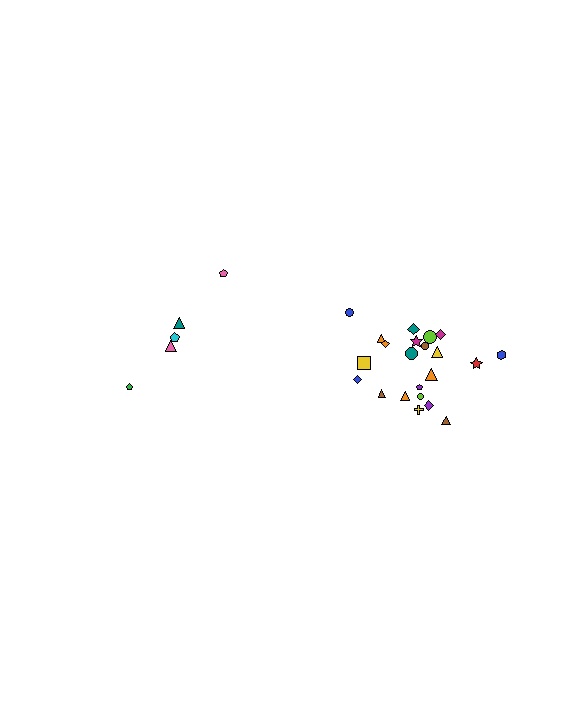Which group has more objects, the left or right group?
The right group.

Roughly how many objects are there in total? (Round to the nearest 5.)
Roughly 25 objects in total.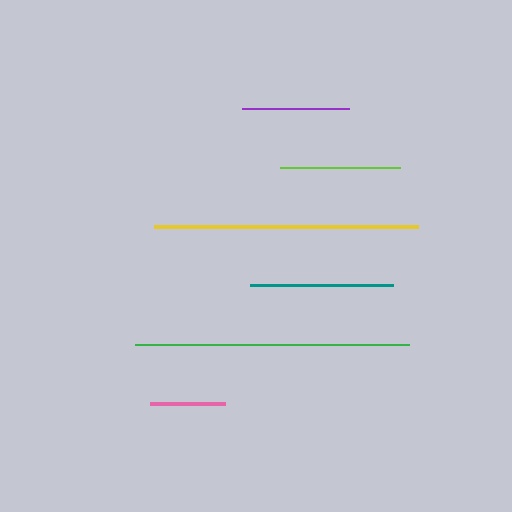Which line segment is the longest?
The green line is the longest at approximately 274 pixels.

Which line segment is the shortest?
The pink line is the shortest at approximately 75 pixels.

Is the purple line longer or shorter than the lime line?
The lime line is longer than the purple line.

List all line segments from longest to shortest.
From longest to shortest: green, yellow, teal, lime, purple, pink.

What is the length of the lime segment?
The lime segment is approximately 120 pixels long.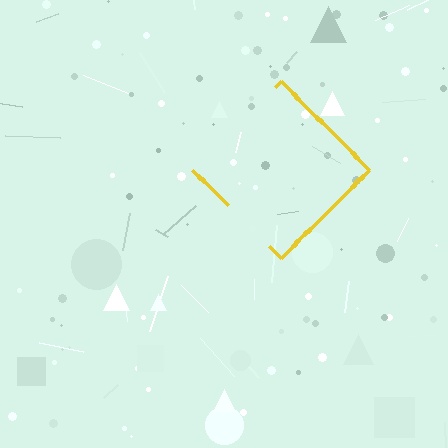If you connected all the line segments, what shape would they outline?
They would outline a diamond.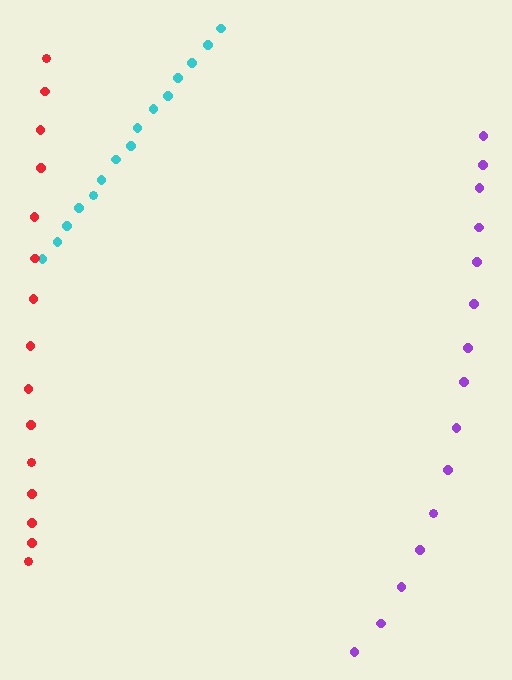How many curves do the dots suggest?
There are 3 distinct paths.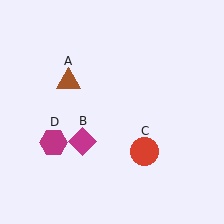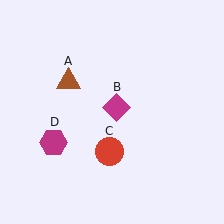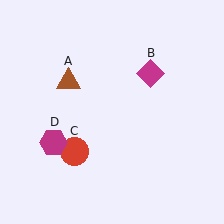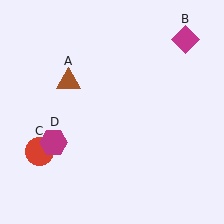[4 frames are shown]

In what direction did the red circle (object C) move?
The red circle (object C) moved left.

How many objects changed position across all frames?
2 objects changed position: magenta diamond (object B), red circle (object C).